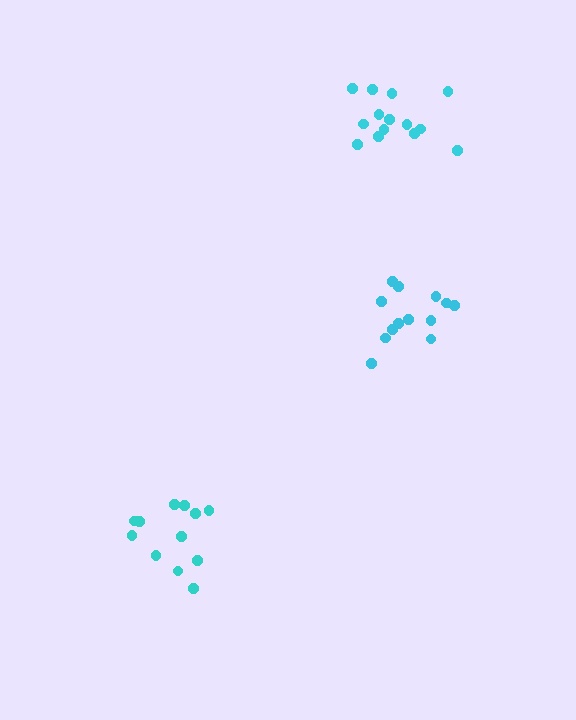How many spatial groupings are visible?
There are 3 spatial groupings.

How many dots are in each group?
Group 1: 14 dots, Group 2: 13 dots, Group 3: 12 dots (39 total).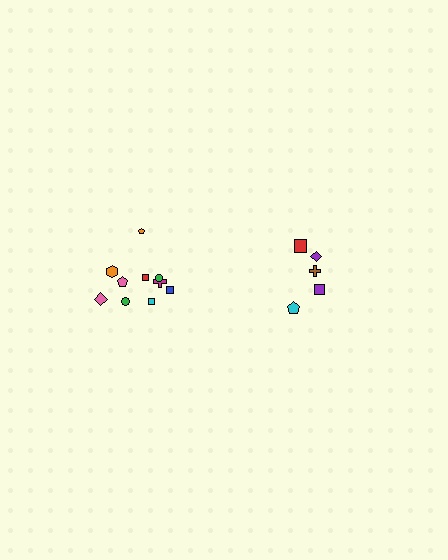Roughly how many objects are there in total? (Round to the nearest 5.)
Roughly 15 objects in total.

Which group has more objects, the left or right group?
The left group.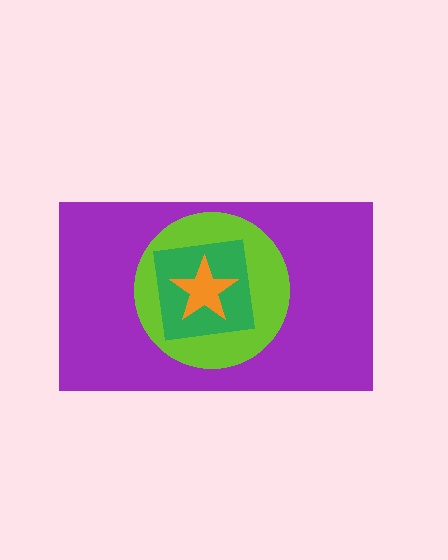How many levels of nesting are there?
4.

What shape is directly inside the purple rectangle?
The lime circle.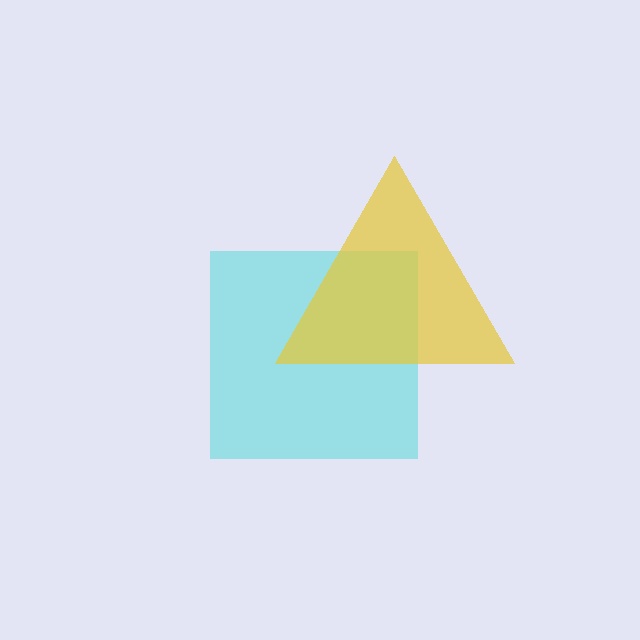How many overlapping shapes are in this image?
There are 2 overlapping shapes in the image.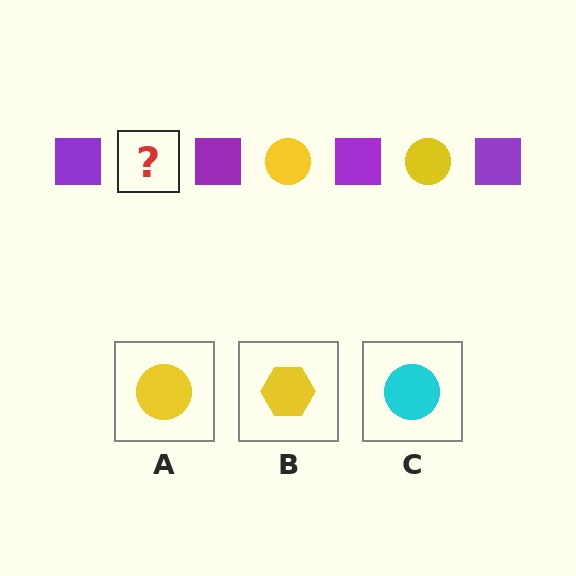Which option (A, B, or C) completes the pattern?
A.